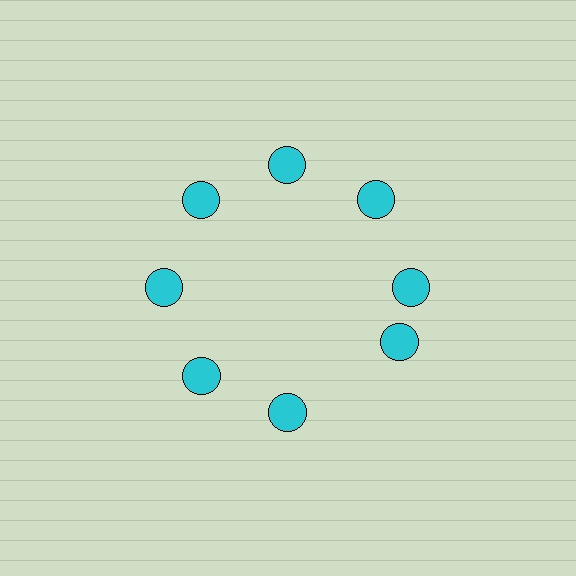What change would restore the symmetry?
The symmetry would be restored by rotating it back into even spacing with its neighbors so that all 8 circles sit at equal angles and equal distance from the center.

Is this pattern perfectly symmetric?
No. The 8 cyan circles are arranged in a ring, but one element near the 4 o'clock position is rotated out of alignment along the ring, breaking the 8-fold rotational symmetry.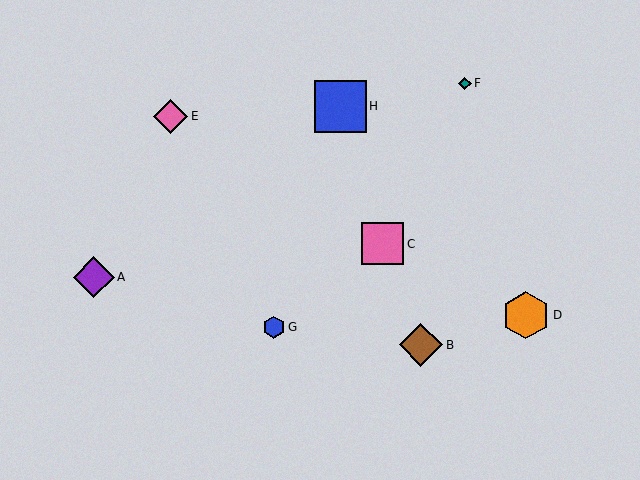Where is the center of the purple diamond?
The center of the purple diamond is at (94, 277).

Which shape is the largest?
The blue square (labeled H) is the largest.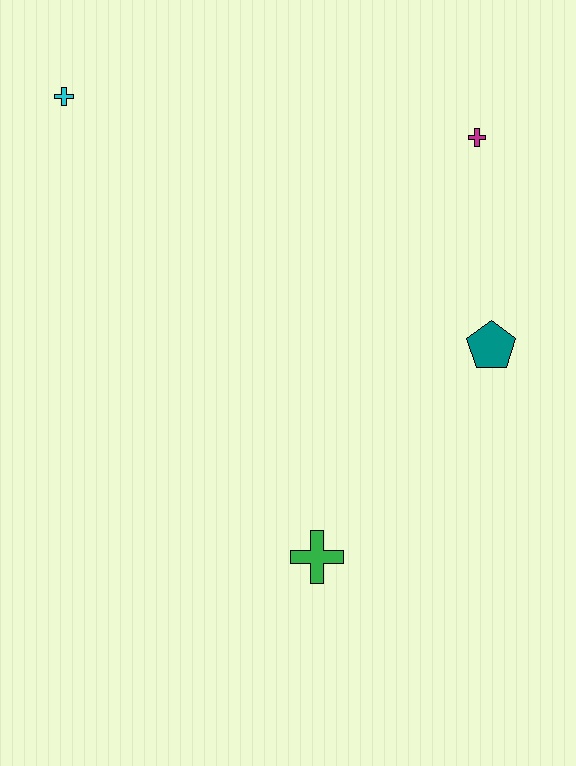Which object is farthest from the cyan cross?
The green cross is farthest from the cyan cross.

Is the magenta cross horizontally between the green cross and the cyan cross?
No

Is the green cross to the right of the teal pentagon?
No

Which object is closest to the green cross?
The teal pentagon is closest to the green cross.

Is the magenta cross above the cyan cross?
No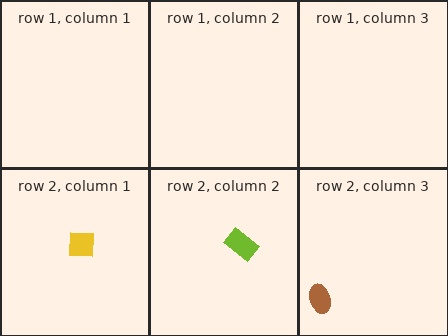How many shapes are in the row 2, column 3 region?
1.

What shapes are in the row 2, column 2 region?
The lime rectangle.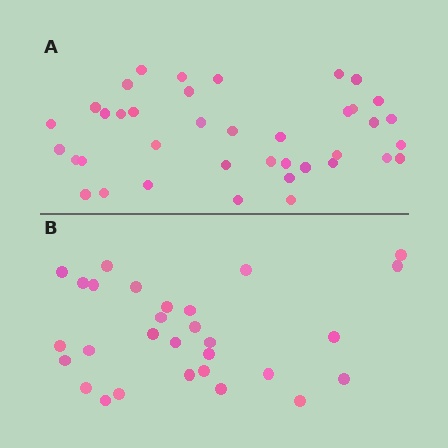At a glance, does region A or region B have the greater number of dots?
Region A (the top region) has more dots.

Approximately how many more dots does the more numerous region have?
Region A has roughly 10 or so more dots than region B.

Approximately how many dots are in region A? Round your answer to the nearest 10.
About 40 dots. (The exact count is 39, which rounds to 40.)